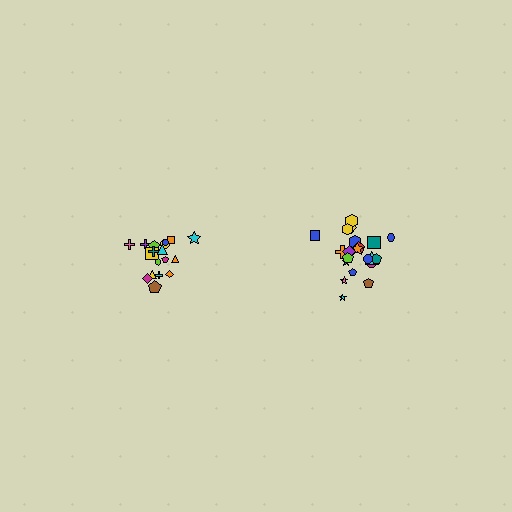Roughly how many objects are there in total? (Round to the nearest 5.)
Roughly 40 objects in total.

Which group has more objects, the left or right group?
The right group.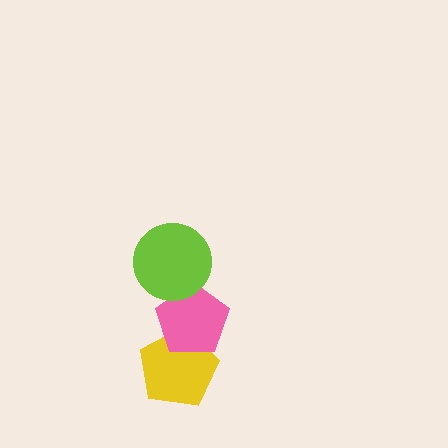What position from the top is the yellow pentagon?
The yellow pentagon is 3rd from the top.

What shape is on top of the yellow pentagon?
The pink pentagon is on top of the yellow pentagon.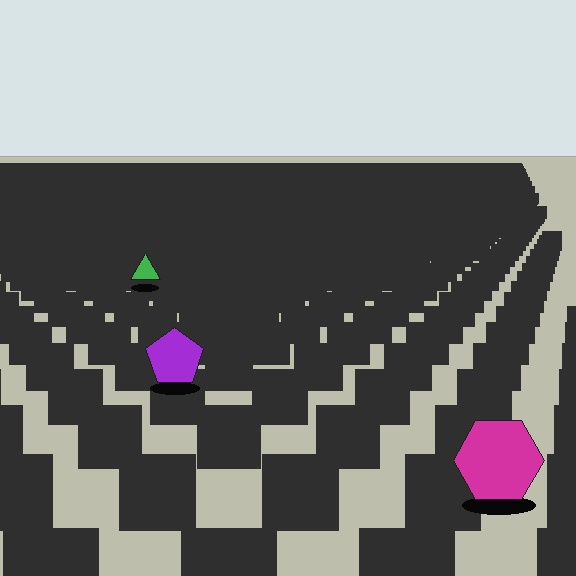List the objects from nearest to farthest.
From nearest to farthest: the magenta hexagon, the purple pentagon, the green triangle.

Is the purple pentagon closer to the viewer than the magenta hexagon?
No. The magenta hexagon is closer — you can tell from the texture gradient: the ground texture is coarser near it.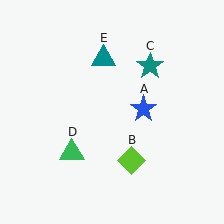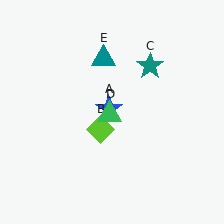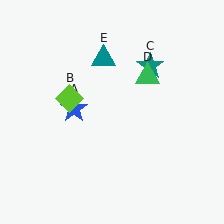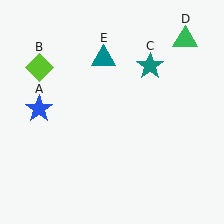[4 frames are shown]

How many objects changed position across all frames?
3 objects changed position: blue star (object A), lime diamond (object B), green triangle (object D).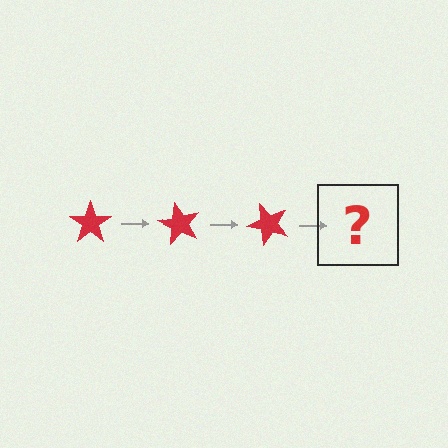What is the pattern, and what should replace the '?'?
The pattern is that the star rotates 60 degrees each step. The '?' should be a red star rotated 180 degrees.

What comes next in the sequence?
The next element should be a red star rotated 180 degrees.